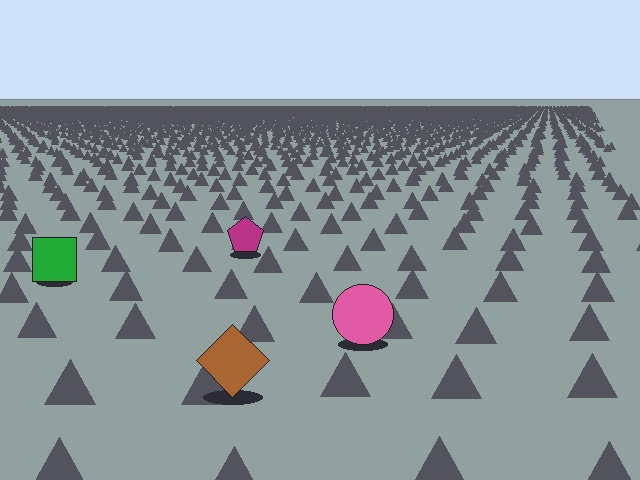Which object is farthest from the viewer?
The magenta pentagon is farthest from the viewer. It appears smaller and the ground texture around it is denser.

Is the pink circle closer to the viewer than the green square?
Yes. The pink circle is closer — you can tell from the texture gradient: the ground texture is coarser near it.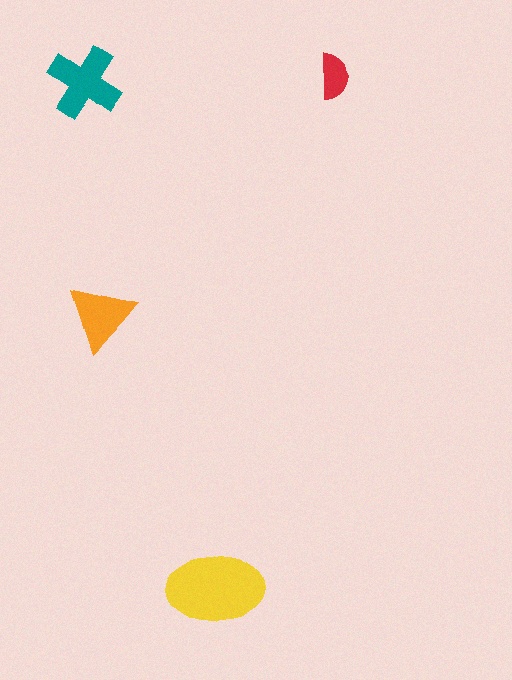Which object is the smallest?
The red semicircle.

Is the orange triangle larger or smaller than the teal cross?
Smaller.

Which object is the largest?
The yellow ellipse.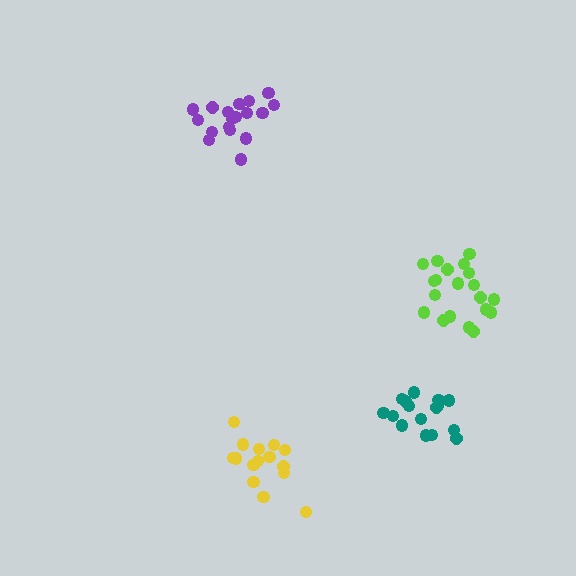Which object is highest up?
The purple cluster is topmost.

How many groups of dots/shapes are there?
There are 4 groups.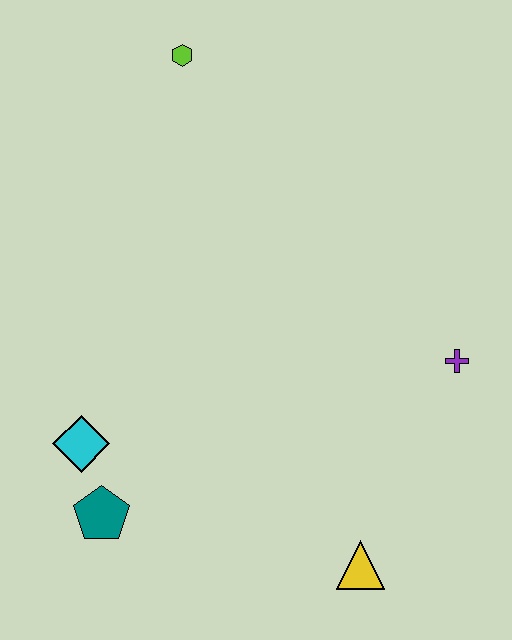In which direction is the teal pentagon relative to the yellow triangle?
The teal pentagon is to the left of the yellow triangle.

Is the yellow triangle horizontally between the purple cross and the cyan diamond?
Yes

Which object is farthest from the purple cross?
The lime hexagon is farthest from the purple cross.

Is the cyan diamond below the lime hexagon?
Yes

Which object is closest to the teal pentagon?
The cyan diamond is closest to the teal pentagon.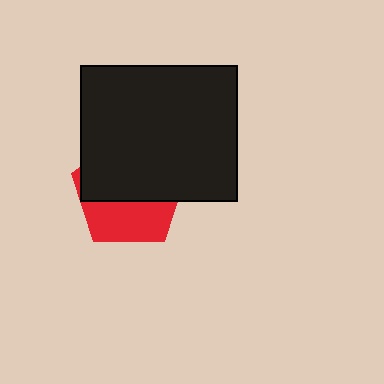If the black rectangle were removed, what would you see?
You would see the complete red pentagon.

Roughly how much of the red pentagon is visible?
A small part of it is visible (roughly 40%).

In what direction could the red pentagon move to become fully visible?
The red pentagon could move down. That would shift it out from behind the black rectangle entirely.